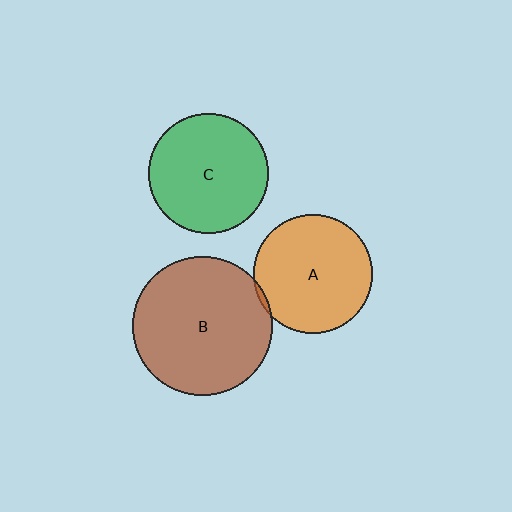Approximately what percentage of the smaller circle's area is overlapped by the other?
Approximately 5%.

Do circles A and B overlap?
Yes.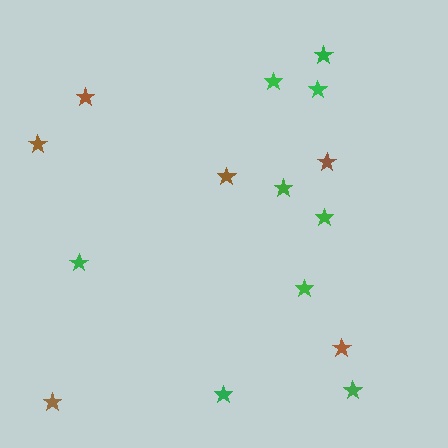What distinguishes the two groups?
There are 2 groups: one group of green stars (9) and one group of brown stars (6).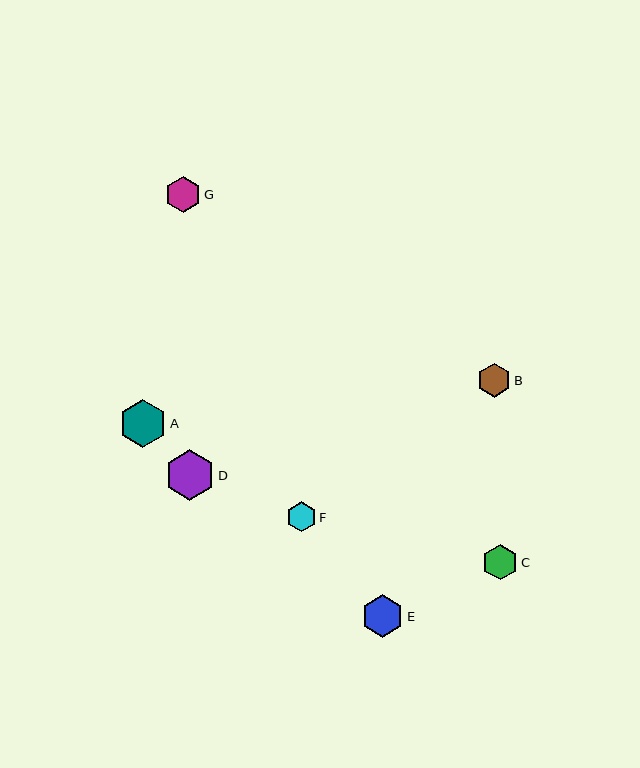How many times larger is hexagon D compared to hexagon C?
Hexagon D is approximately 1.4 times the size of hexagon C.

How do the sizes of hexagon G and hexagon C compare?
Hexagon G and hexagon C are approximately the same size.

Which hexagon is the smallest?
Hexagon F is the smallest with a size of approximately 30 pixels.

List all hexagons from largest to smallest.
From largest to smallest: D, A, E, G, C, B, F.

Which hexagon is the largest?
Hexagon D is the largest with a size of approximately 50 pixels.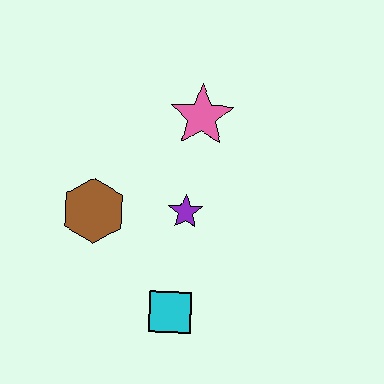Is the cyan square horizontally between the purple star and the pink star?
No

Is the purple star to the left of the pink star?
Yes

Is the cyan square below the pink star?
Yes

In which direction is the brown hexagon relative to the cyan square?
The brown hexagon is above the cyan square.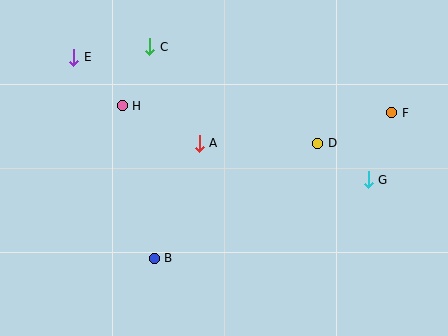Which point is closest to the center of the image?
Point A at (199, 143) is closest to the center.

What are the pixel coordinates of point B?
Point B is at (154, 258).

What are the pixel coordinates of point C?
Point C is at (150, 47).